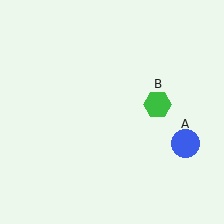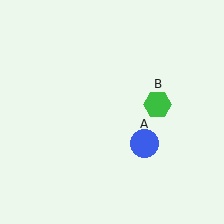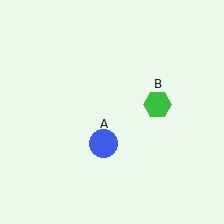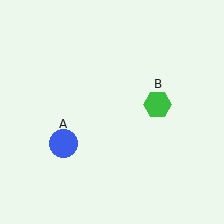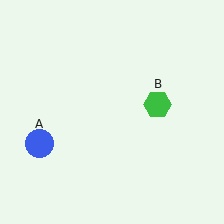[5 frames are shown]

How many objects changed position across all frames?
1 object changed position: blue circle (object A).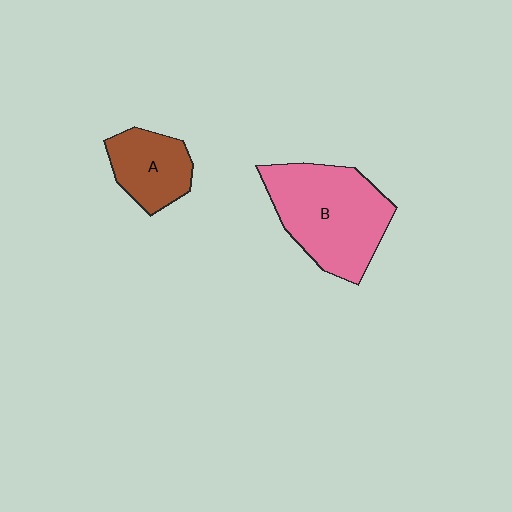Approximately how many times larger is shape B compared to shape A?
Approximately 1.9 times.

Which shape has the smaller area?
Shape A (brown).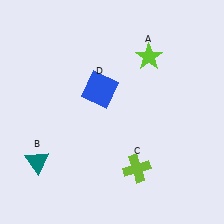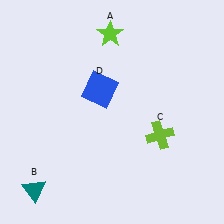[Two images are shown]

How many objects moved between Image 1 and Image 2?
3 objects moved between the two images.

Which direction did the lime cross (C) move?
The lime cross (C) moved up.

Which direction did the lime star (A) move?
The lime star (A) moved left.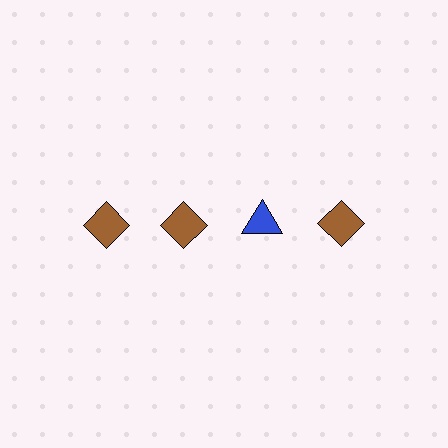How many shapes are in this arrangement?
There are 4 shapes arranged in a grid pattern.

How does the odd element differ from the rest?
It differs in both color (blue instead of brown) and shape (triangle instead of diamond).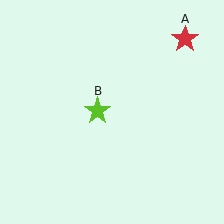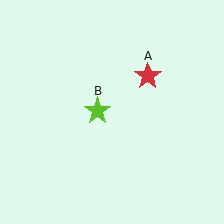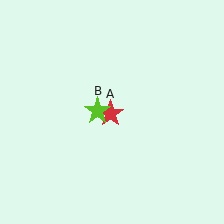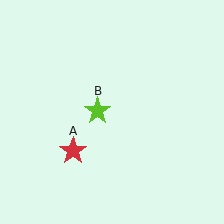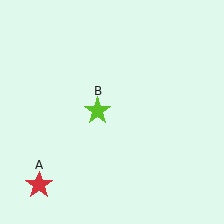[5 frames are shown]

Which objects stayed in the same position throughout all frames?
Lime star (object B) remained stationary.